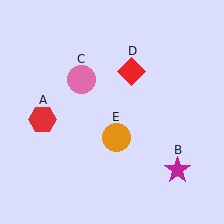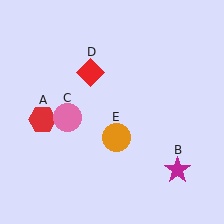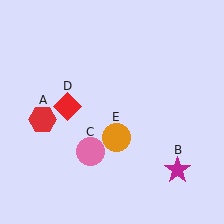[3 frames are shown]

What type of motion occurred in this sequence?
The pink circle (object C), red diamond (object D) rotated counterclockwise around the center of the scene.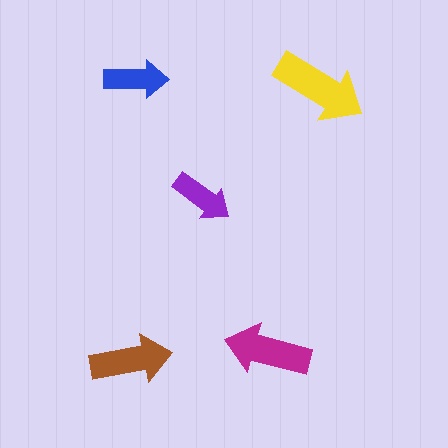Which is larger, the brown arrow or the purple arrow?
The brown one.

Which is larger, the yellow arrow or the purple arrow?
The yellow one.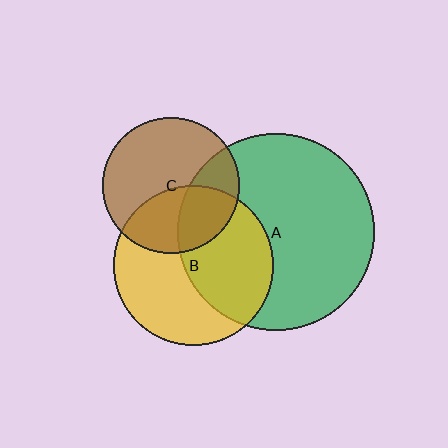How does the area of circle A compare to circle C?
Approximately 2.1 times.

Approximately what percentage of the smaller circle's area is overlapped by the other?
Approximately 40%.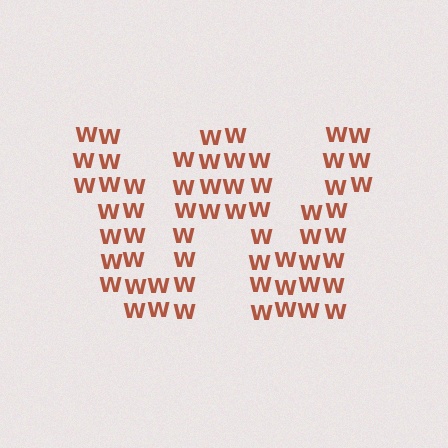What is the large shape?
The large shape is the letter W.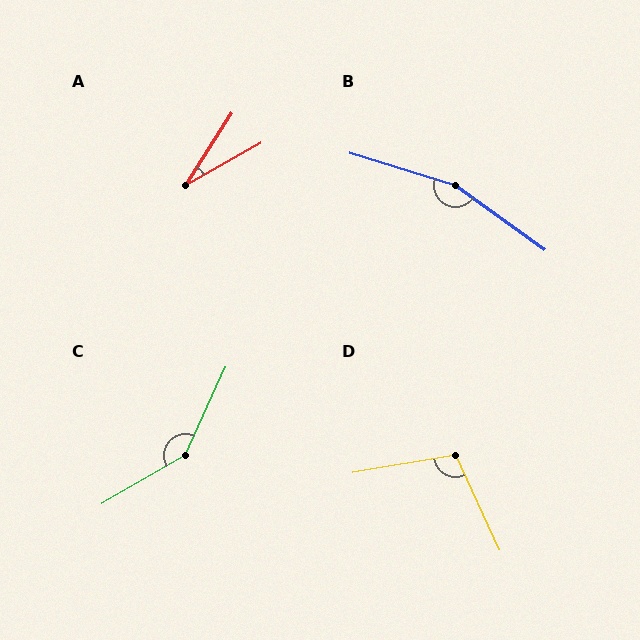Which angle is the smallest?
A, at approximately 28 degrees.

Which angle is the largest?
B, at approximately 162 degrees.